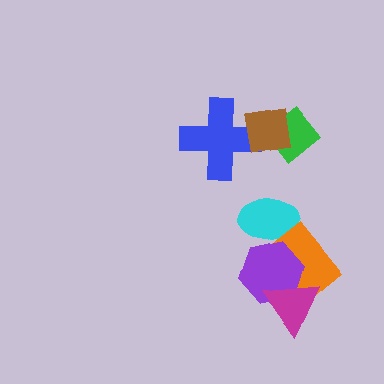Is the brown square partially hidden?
No, no other shape covers it.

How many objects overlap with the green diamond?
1 object overlaps with the green diamond.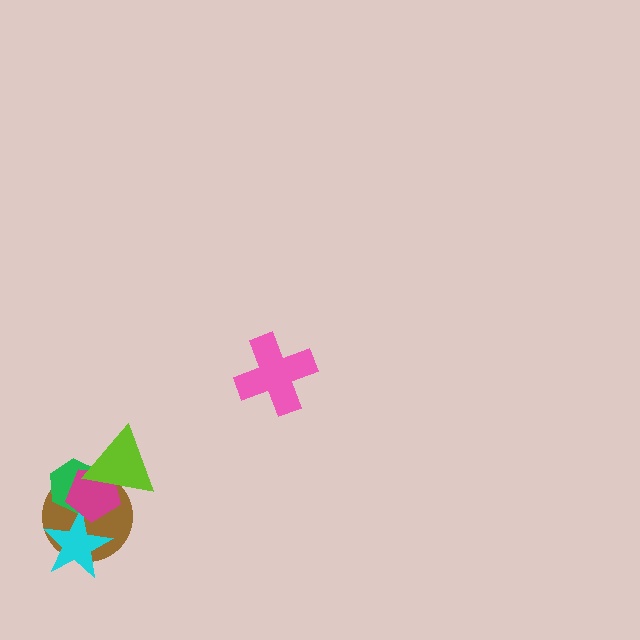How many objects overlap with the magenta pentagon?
4 objects overlap with the magenta pentagon.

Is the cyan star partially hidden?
Yes, it is partially covered by another shape.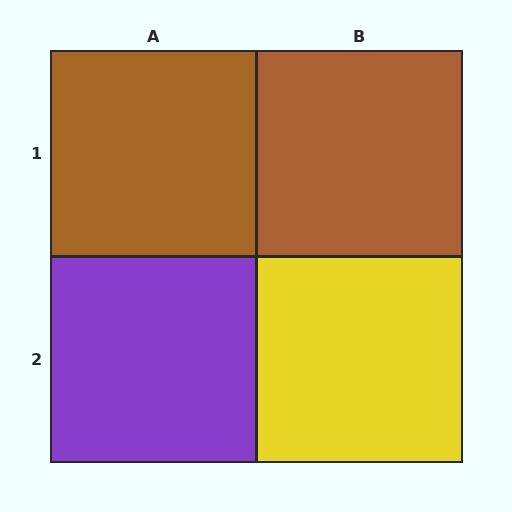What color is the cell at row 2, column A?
Purple.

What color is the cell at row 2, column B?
Yellow.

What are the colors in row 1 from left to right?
Brown, brown.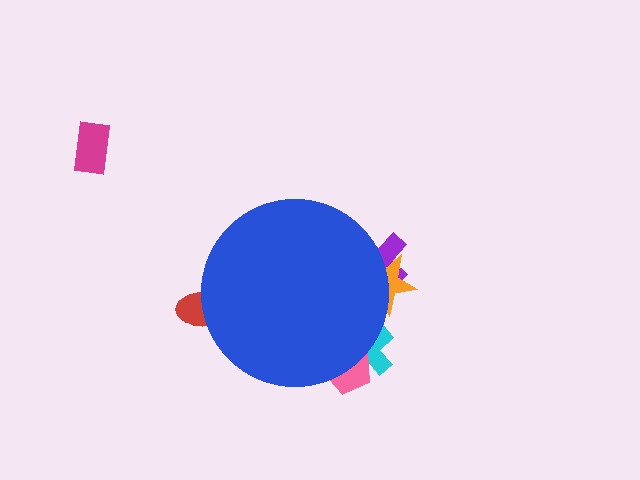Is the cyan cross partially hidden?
Yes, the cyan cross is partially hidden behind the blue circle.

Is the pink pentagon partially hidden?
Yes, the pink pentagon is partially hidden behind the blue circle.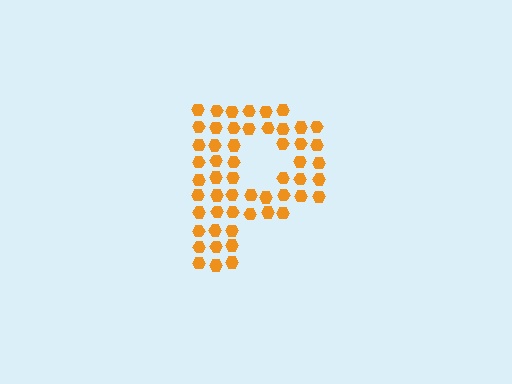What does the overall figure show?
The overall figure shows the letter P.